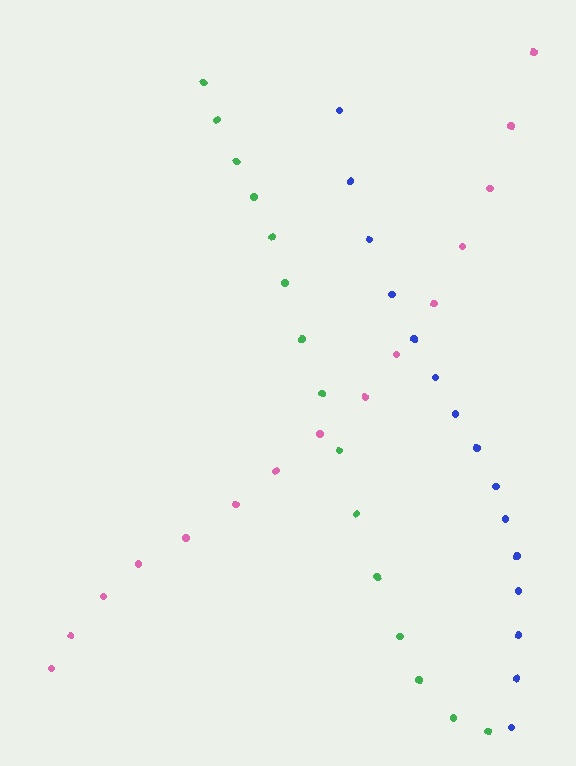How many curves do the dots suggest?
There are 3 distinct paths.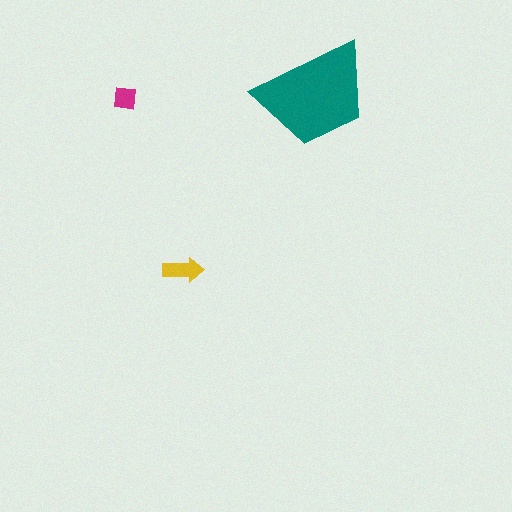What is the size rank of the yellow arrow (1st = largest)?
2nd.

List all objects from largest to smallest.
The teal trapezoid, the yellow arrow, the magenta square.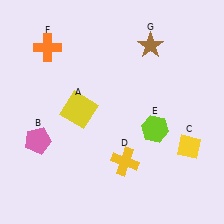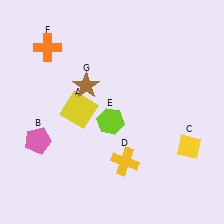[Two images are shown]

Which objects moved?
The objects that moved are: the lime hexagon (E), the brown star (G).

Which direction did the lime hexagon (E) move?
The lime hexagon (E) moved left.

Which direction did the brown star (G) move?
The brown star (G) moved left.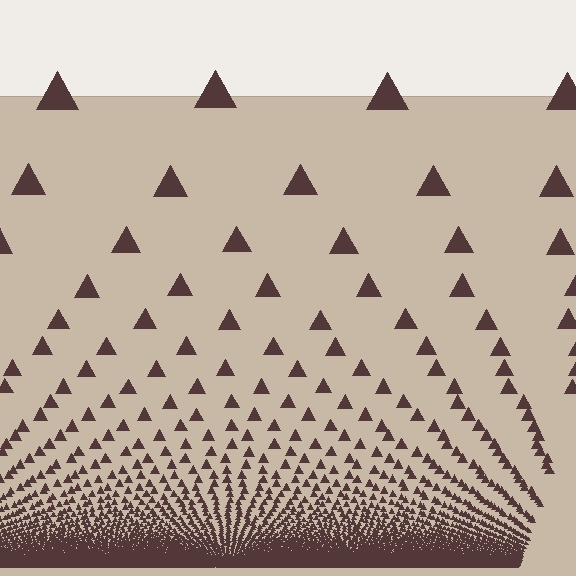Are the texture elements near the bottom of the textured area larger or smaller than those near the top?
Smaller. The gradient is inverted — elements near the bottom are smaller and denser.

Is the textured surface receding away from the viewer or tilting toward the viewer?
The surface appears to tilt toward the viewer. Texture elements get larger and sparser toward the top.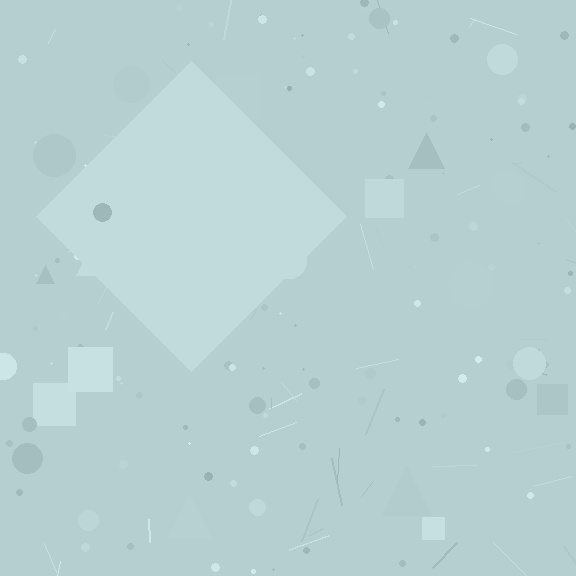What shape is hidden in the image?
A diamond is hidden in the image.